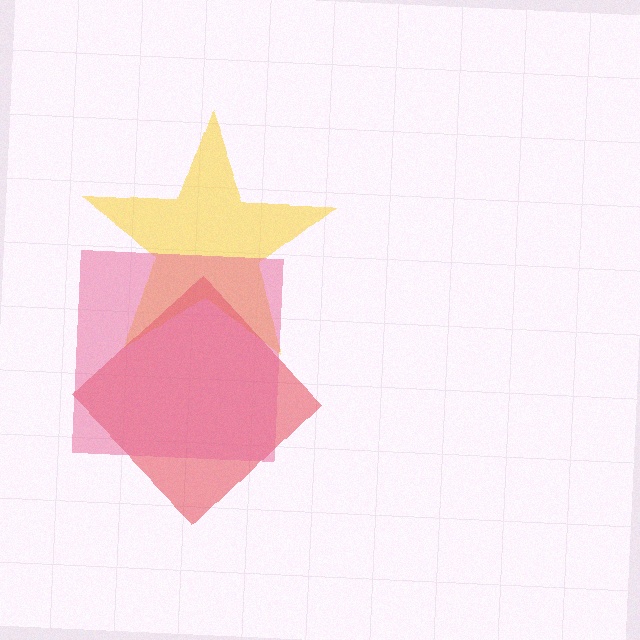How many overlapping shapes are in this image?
There are 3 overlapping shapes in the image.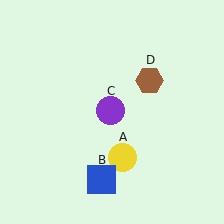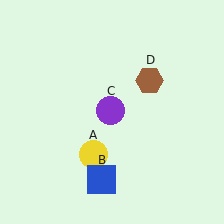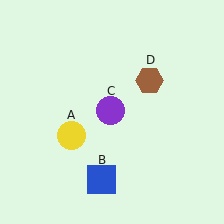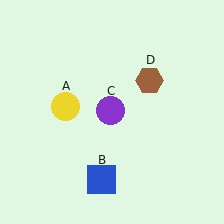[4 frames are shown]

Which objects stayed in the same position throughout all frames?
Blue square (object B) and purple circle (object C) and brown hexagon (object D) remained stationary.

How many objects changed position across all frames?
1 object changed position: yellow circle (object A).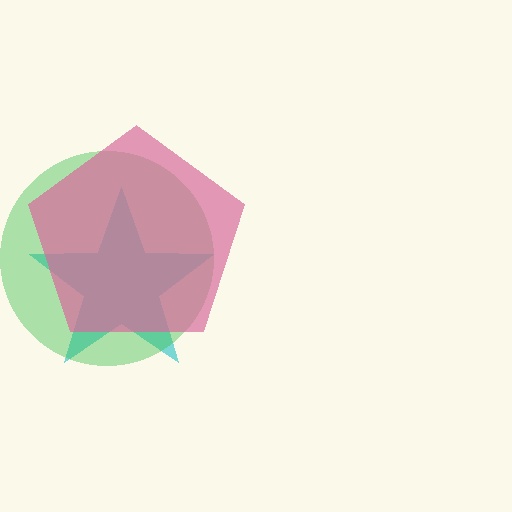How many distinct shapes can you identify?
There are 3 distinct shapes: a cyan star, a green circle, a pink pentagon.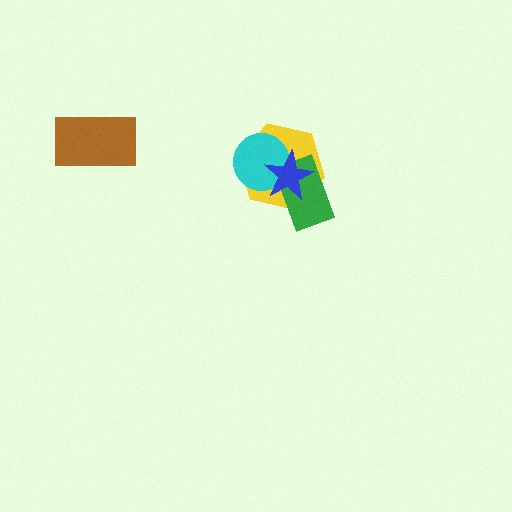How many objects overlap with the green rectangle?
3 objects overlap with the green rectangle.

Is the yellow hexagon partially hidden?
Yes, it is partially covered by another shape.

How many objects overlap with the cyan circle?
3 objects overlap with the cyan circle.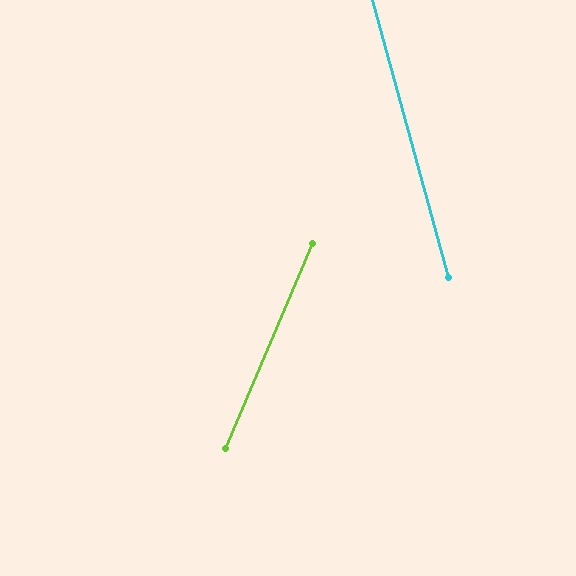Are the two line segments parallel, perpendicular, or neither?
Neither parallel nor perpendicular — they differ by about 38°.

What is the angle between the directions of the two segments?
Approximately 38 degrees.